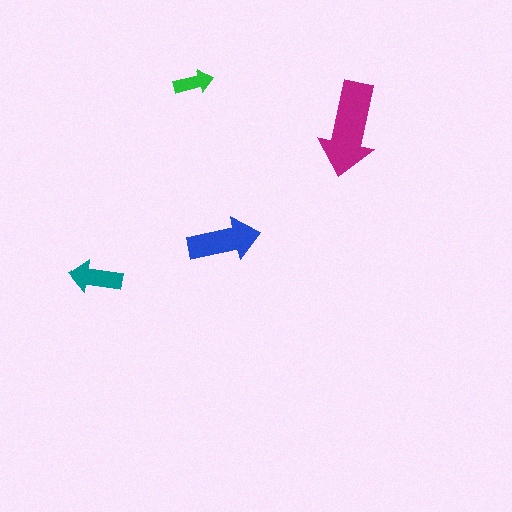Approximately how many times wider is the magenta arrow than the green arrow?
About 2.5 times wider.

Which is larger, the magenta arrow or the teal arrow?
The magenta one.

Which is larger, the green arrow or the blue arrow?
The blue one.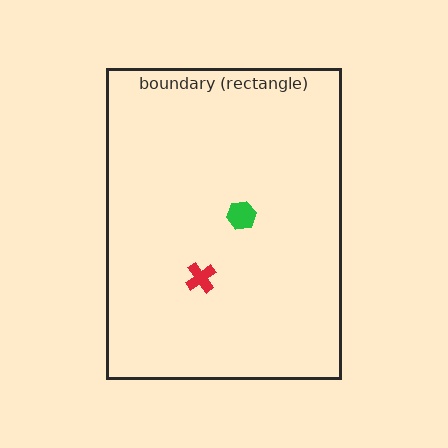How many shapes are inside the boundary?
2 inside, 0 outside.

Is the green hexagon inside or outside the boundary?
Inside.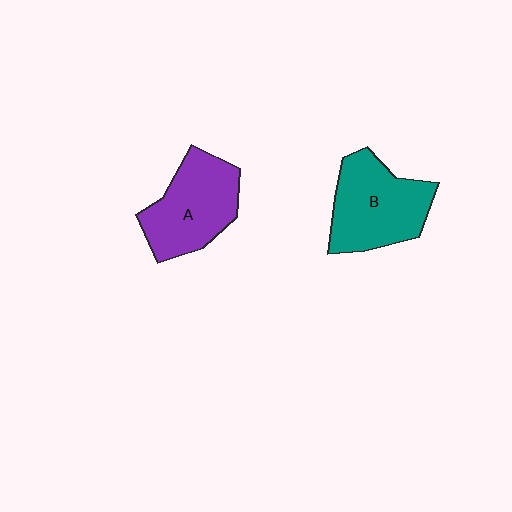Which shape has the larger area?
Shape B (teal).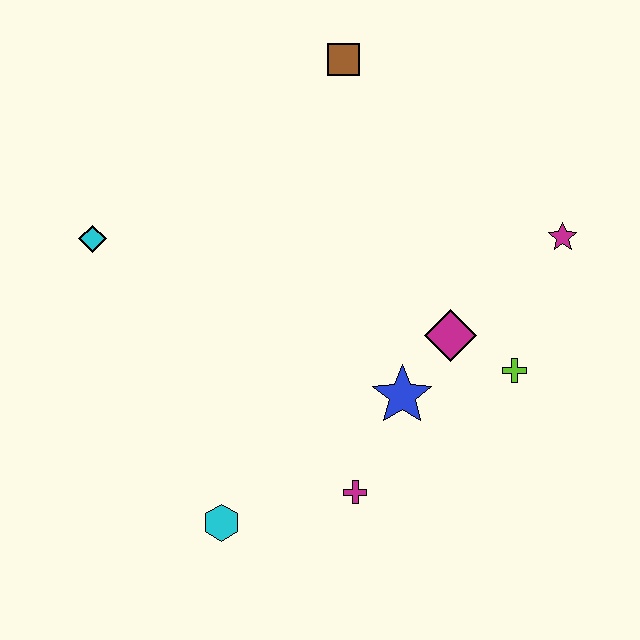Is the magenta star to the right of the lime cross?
Yes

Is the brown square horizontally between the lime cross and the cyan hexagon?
Yes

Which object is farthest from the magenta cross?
The brown square is farthest from the magenta cross.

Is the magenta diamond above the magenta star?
No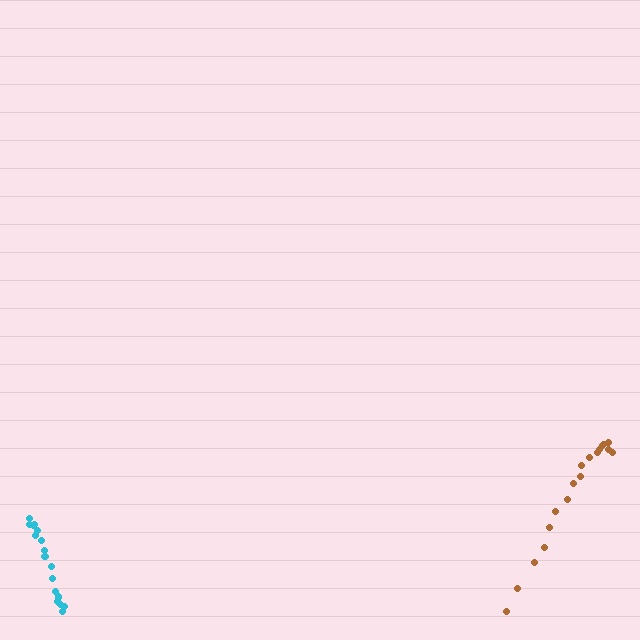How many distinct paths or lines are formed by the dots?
There are 2 distinct paths.